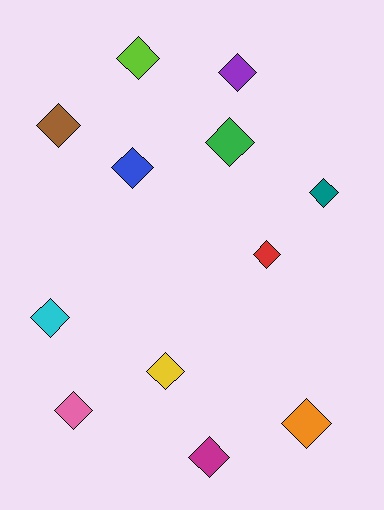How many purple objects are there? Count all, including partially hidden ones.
There is 1 purple object.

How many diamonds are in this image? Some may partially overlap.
There are 12 diamonds.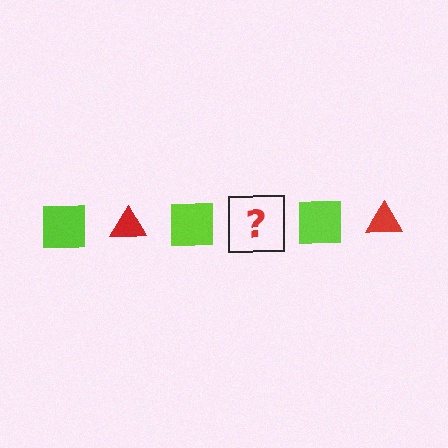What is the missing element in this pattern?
The missing element is a red triangle.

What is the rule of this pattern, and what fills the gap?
The rule is that the pattern alternates between lime square and red triangle. The gap should be filled with a red triangle.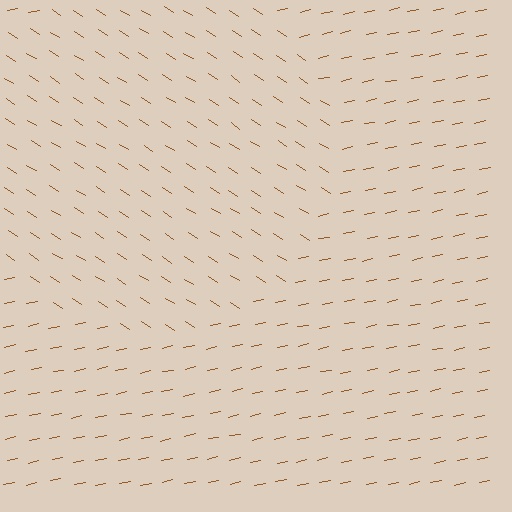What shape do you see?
I see a circle.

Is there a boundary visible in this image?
Yes, there is a texture boundary formed by a change in line orientation.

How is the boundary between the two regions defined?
The boundary is defined purely by a change in line orientation (approximately 45 degrees difference). All lines are the same color and thickness.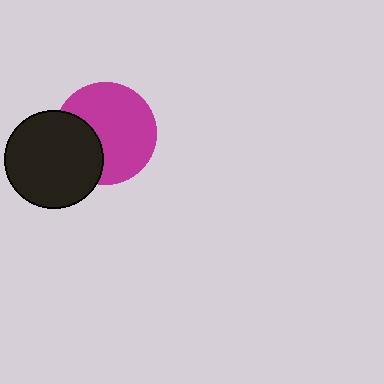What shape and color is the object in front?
The object in front is a black circle.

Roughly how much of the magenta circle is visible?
Most of it is visible (roughly 69%).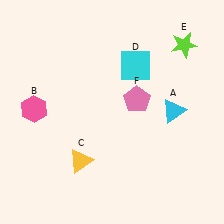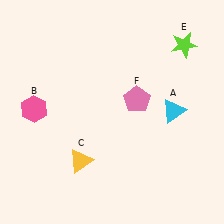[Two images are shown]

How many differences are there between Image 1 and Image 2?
There is 1 difference between the two images.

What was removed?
The cyan square (D) was removed in Image 2.